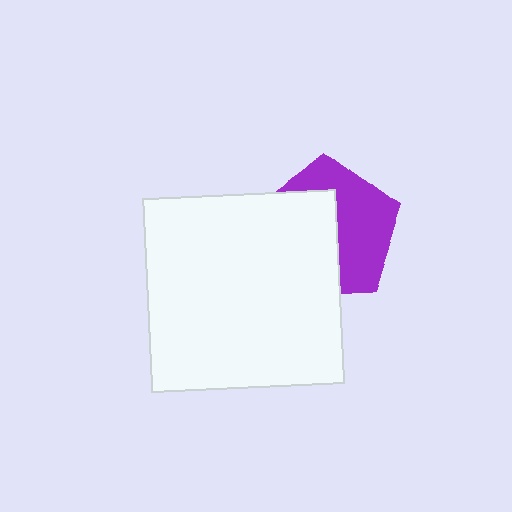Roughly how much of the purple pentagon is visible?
About half of it is visible (roughly 49%).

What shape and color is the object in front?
The object in front is a white square.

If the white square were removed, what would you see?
You would see the complete purple pentagon.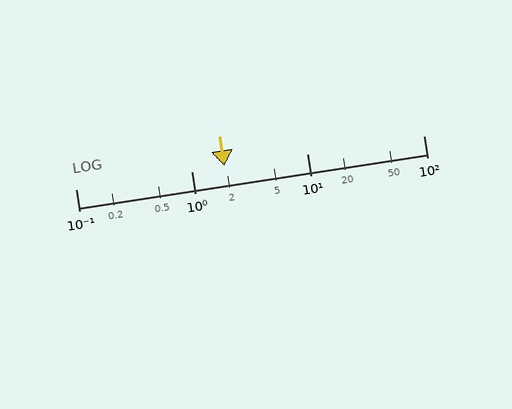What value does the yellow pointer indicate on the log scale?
The pointer indicates approximately 1.9.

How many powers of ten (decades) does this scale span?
The scale spans 3 decades, from 0.1 to 100.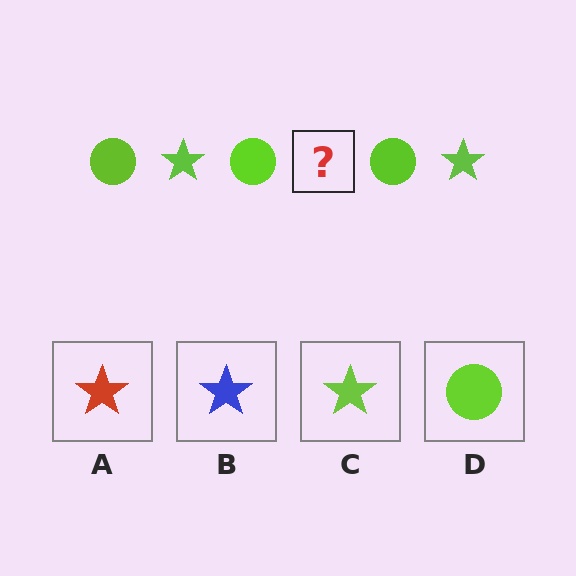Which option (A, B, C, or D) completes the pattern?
C.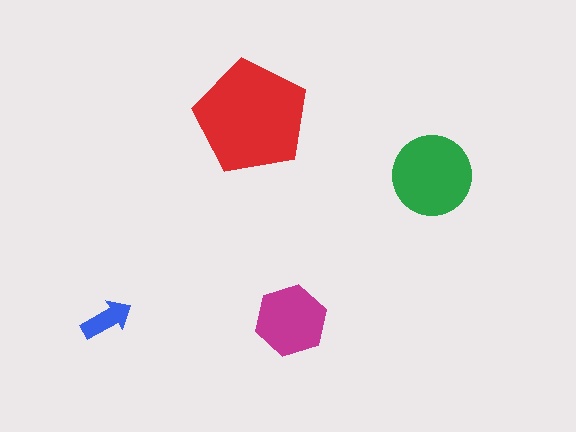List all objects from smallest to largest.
The blue arrow, the magenta hexagon, the green circle, the red pentagon.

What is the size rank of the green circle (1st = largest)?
2nd.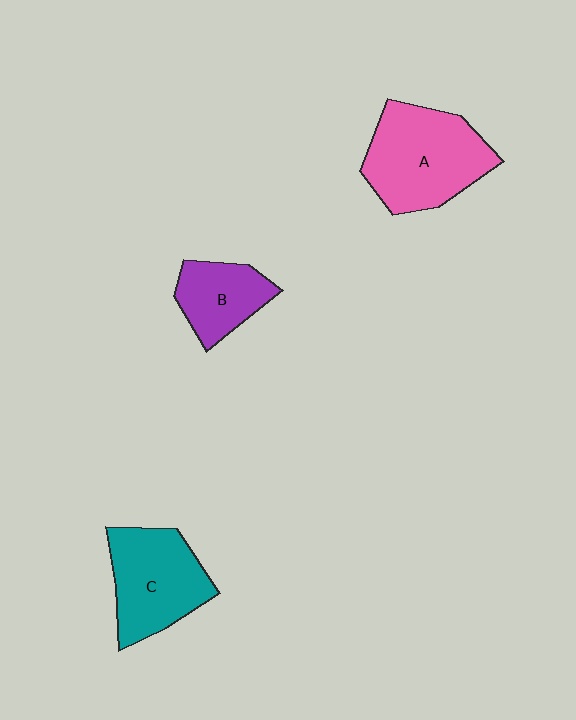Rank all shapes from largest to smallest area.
From largest to smallest: A (pink), C (teal), B (purple).